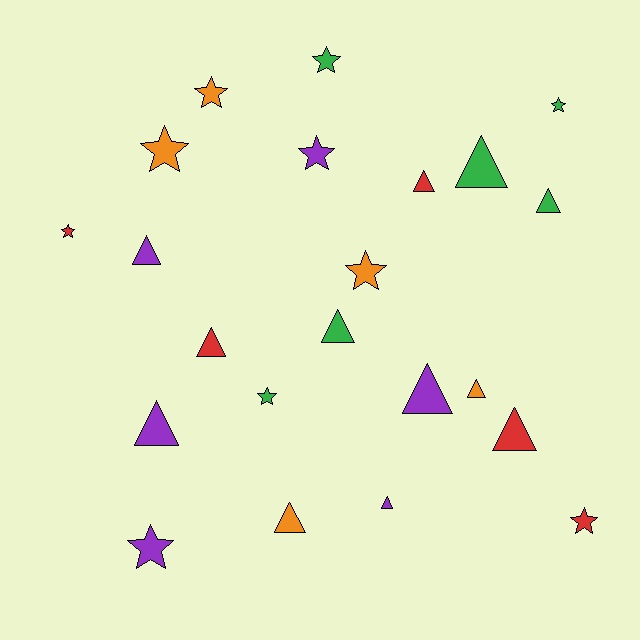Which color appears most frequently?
Purple, with 6 objects.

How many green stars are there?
There are 3 green stars.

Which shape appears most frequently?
Triangle, with 12 objects.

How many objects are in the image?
There are 22 objects.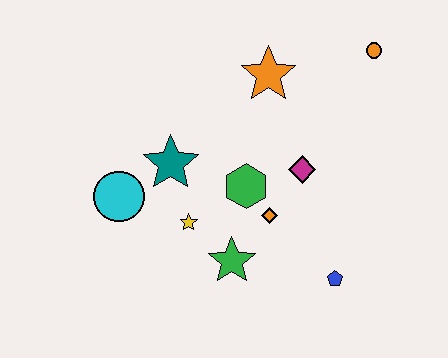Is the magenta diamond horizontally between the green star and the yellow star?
No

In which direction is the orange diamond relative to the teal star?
The orange diamond is to the right of the teal star.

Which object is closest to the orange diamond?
The green hexagon is closest to the orange diamond.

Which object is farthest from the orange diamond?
The orange circle is farthest from the orange diamond.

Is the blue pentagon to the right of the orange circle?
No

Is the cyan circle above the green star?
Yes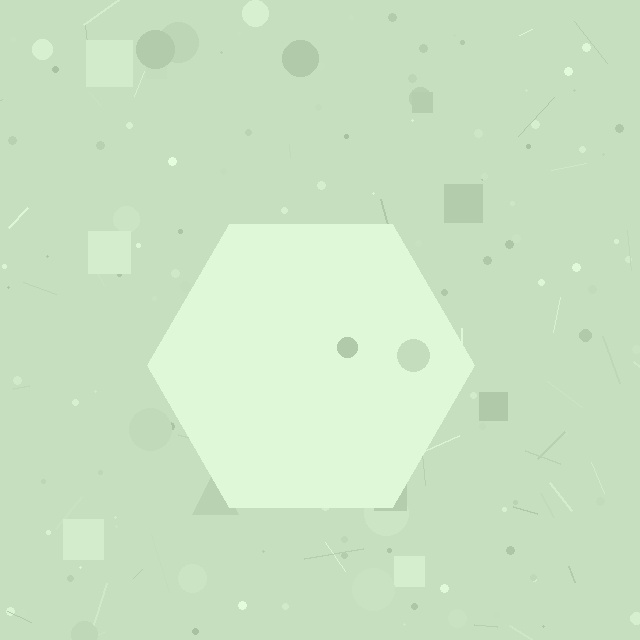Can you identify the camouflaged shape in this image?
The camouflaged shape is a hexagon.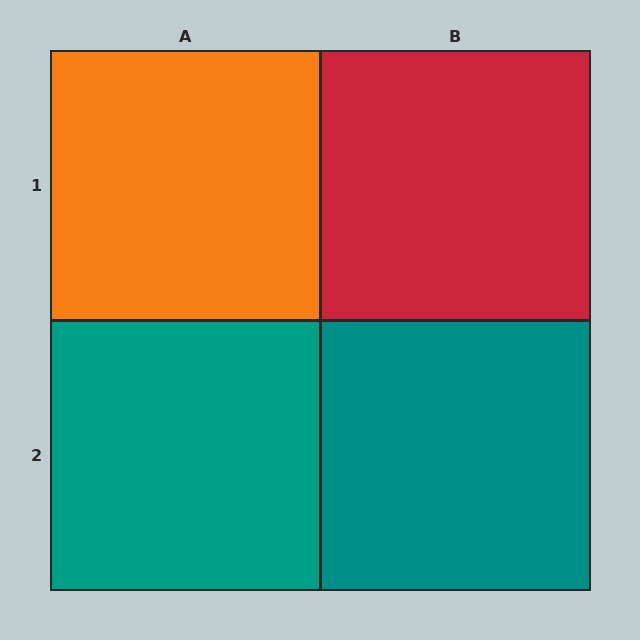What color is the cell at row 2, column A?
Teal.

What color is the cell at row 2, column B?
Teal.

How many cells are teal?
2 cells are teal.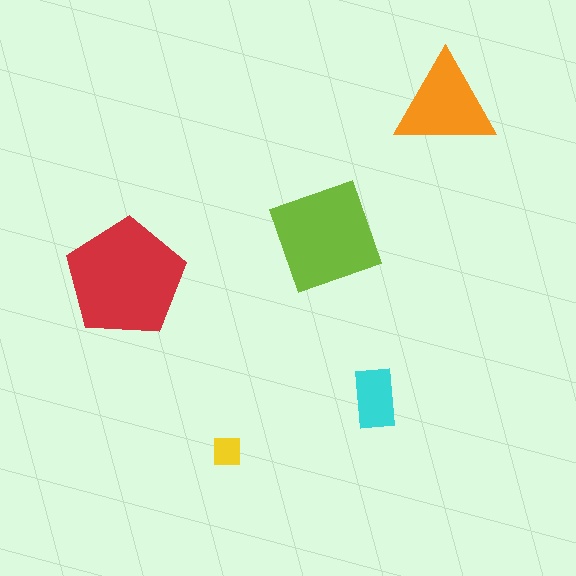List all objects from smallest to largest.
The yellow square, the cyan rectangle, the orange triangle, the lime diamond, the red pentagon.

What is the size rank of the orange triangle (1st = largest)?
3rd.